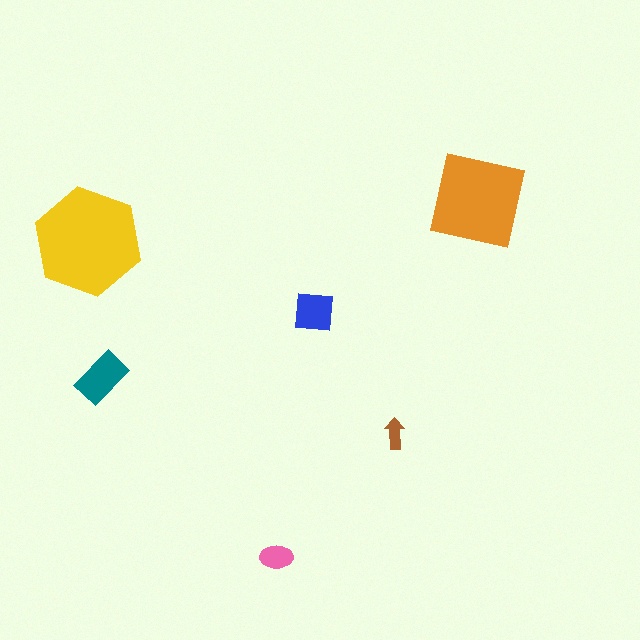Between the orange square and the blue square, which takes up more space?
The orange square.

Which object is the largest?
The yellow hexagon.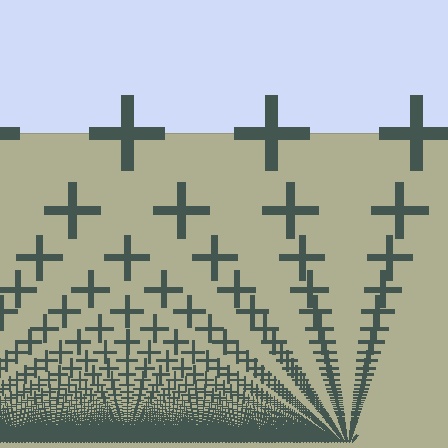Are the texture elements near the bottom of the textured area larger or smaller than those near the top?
Smaller. The gradient is inverted — elements near the bottom are smaller and denser.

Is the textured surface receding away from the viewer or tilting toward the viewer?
The surface appears to tilt toward the viewer. Texture elements get larger and sparser toward the top.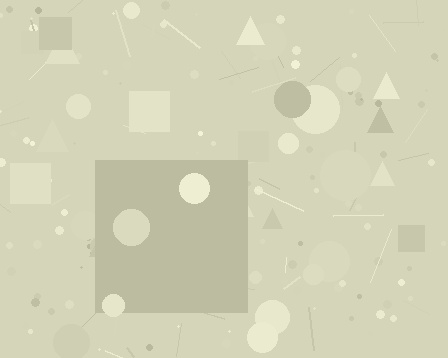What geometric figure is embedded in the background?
A square is embedded in the background.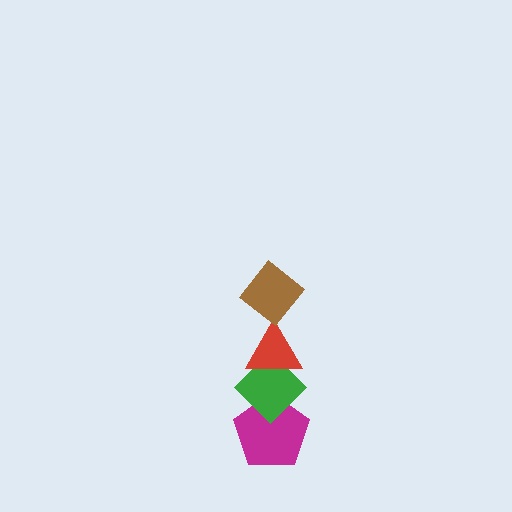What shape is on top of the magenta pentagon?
The green diamond is on top of the magenta pentagon.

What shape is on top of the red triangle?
The brown diamond is on top of the red triangle.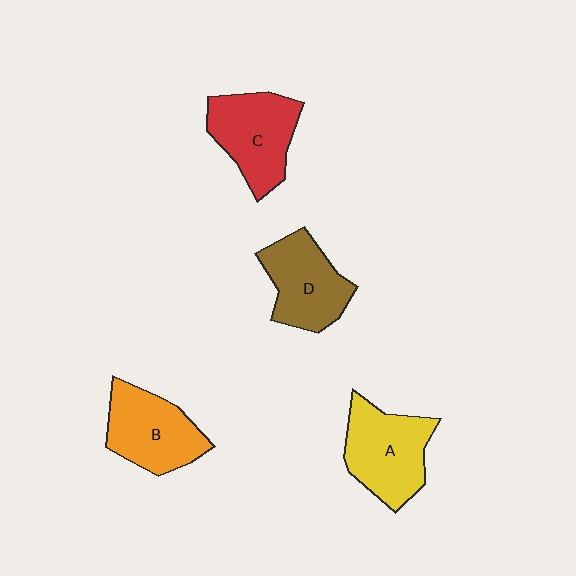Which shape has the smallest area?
Shape D (brown).